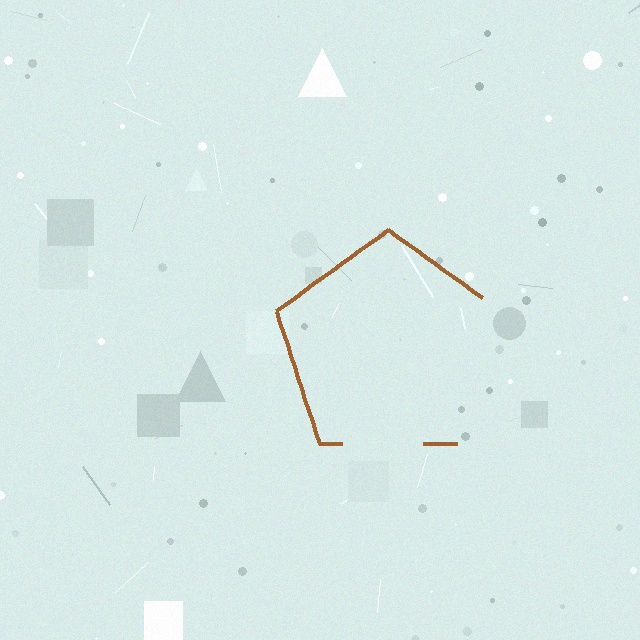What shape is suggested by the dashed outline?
The dashed outline suggests a pentagon.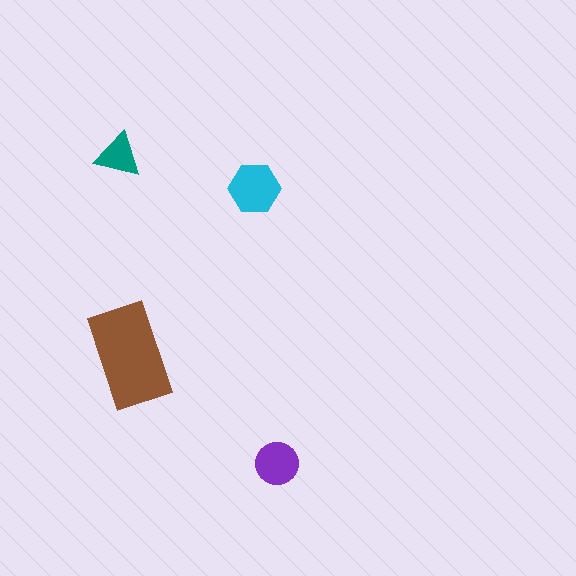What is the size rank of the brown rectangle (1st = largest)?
1st.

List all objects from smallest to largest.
The teal triangle, the purple circle, the cyan hexagon, the brown rectangle.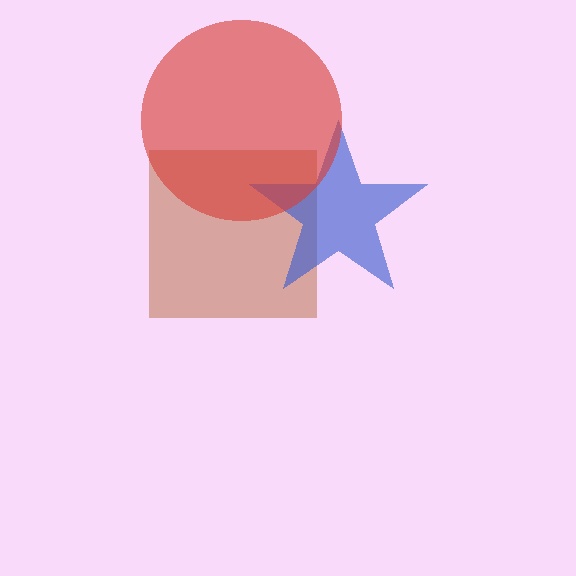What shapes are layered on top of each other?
The layered shapes are: a brown square, a blue star, a red circle.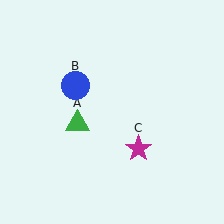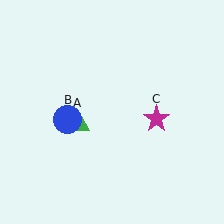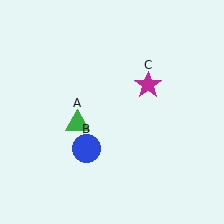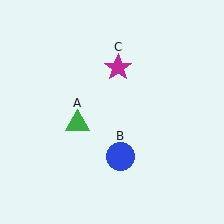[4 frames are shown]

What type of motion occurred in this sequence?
The blue circle (object B), magenta star (object C) rotated counterclockwise around the center of the scene.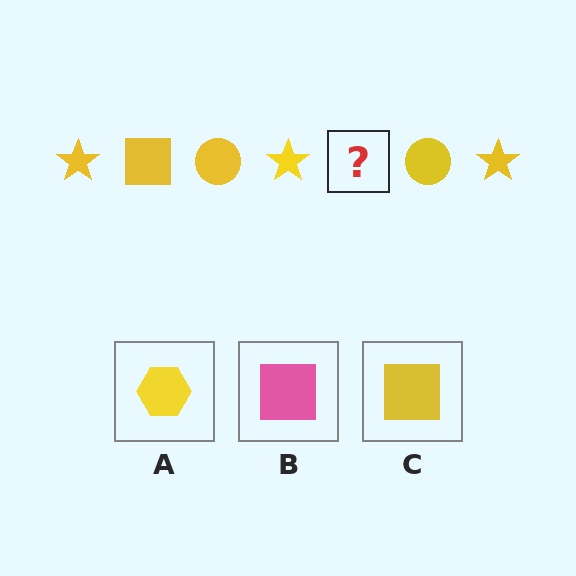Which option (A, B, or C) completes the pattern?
C.